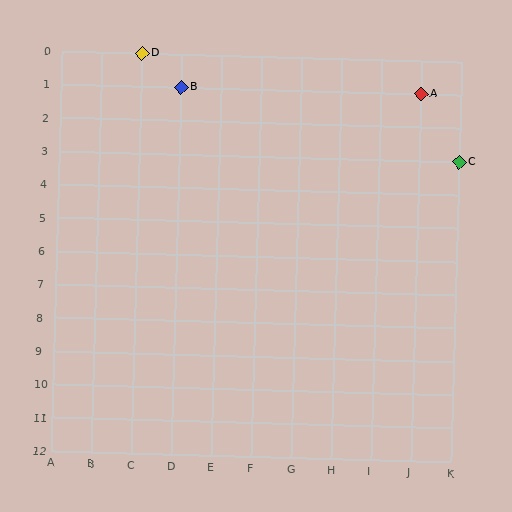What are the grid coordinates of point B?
Point B is at grid coordinates (D, 1).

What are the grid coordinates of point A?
Point A is at grid coordinates (J, 1).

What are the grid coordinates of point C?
Point C is at grid coordinates (K, 3).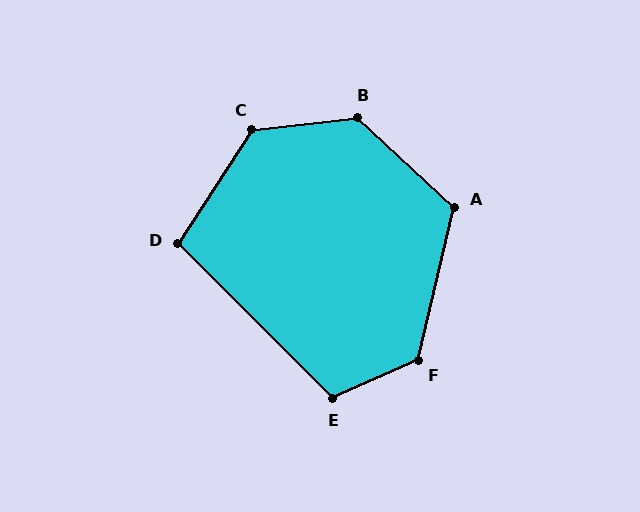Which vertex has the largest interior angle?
B, at approximately 131 degrees.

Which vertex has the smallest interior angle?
D, at approximately 102 degrees.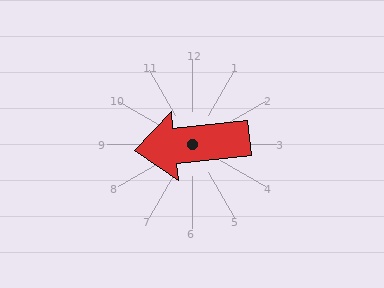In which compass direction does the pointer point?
West.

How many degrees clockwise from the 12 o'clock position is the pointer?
Approximately 264 degrees.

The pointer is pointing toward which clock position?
Roughly 9 o'clock.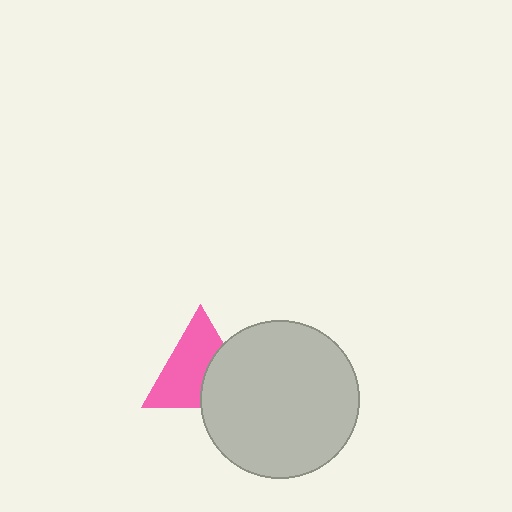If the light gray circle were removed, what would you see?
You would see the complete pink triangle.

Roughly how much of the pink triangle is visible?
About half of it is visible (roughly 63%).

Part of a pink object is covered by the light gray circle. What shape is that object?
It is a triangle.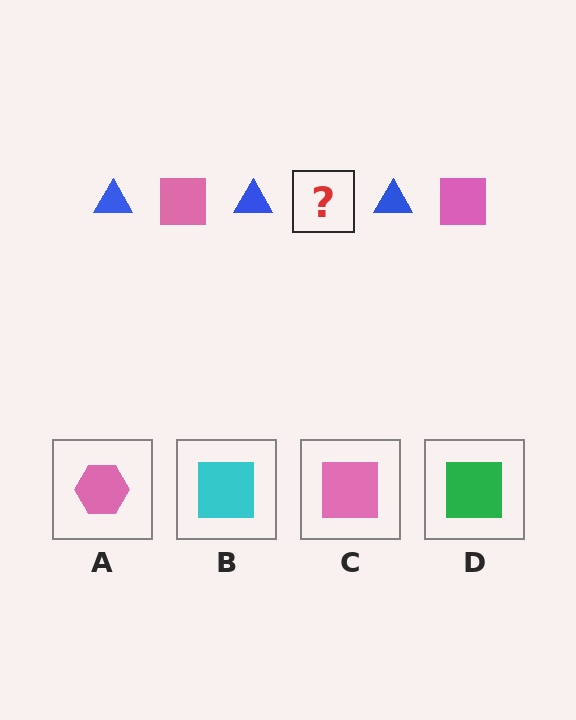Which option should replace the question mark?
Option C.